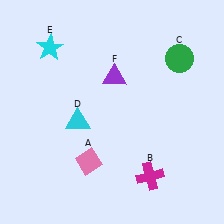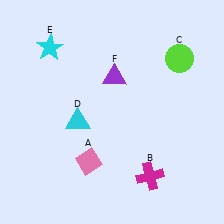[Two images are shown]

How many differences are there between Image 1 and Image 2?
There is 1 difference between the two images.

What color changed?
The circle (C) changed from green in Image 1 to lime in Image 2.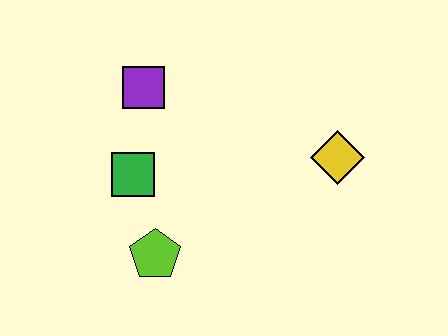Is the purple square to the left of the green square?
No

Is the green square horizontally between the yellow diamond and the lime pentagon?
No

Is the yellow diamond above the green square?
Yes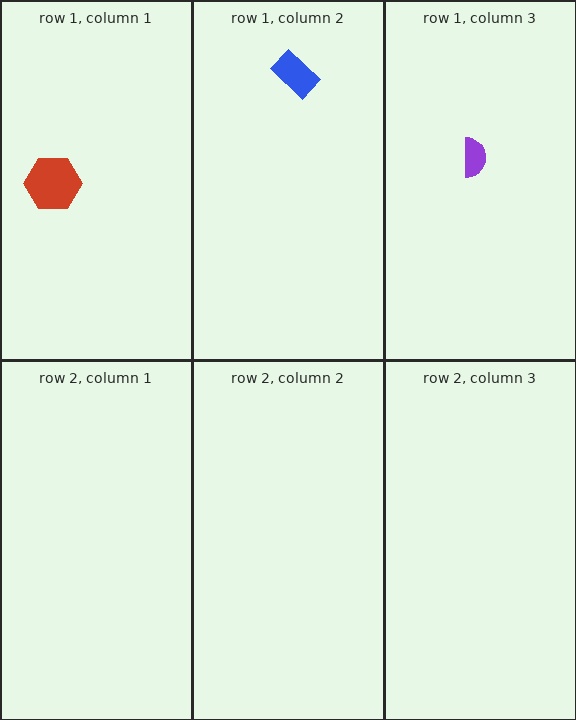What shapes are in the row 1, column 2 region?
The blue rectangle.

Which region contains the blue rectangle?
The row 1, column 2 region.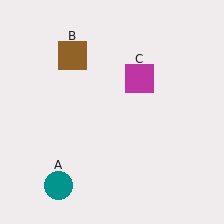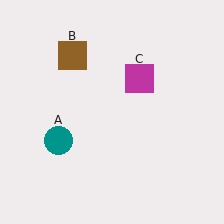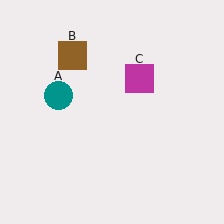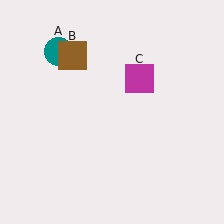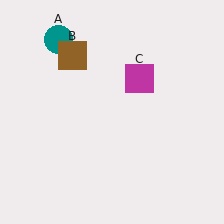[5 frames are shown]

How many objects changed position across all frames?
1 object changed position: teal circle (object A).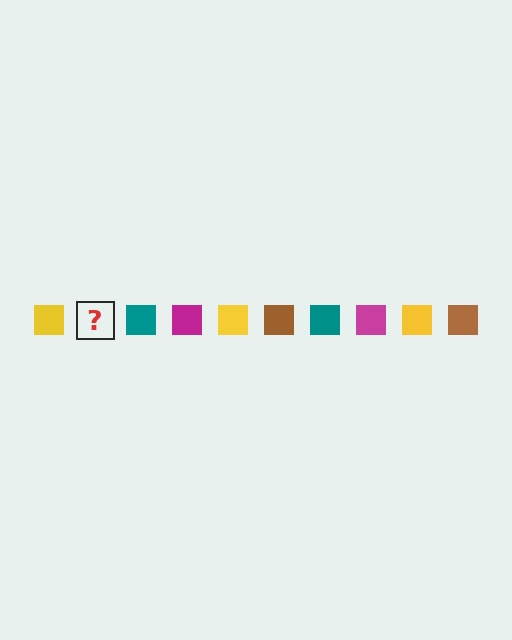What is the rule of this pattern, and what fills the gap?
The rule is that the pattern cycles through yellow, brown, teal, magenta squares. The gap should be filled with a brown square.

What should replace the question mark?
The question mark should be replaced with a brown square.